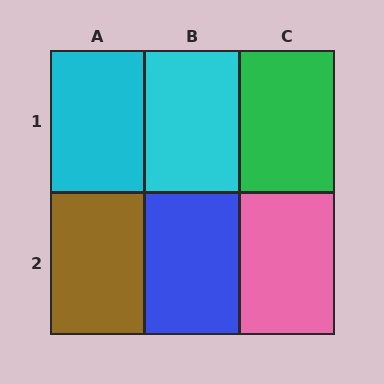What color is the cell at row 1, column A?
Cyan.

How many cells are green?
1 cell is green.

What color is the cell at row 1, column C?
Green.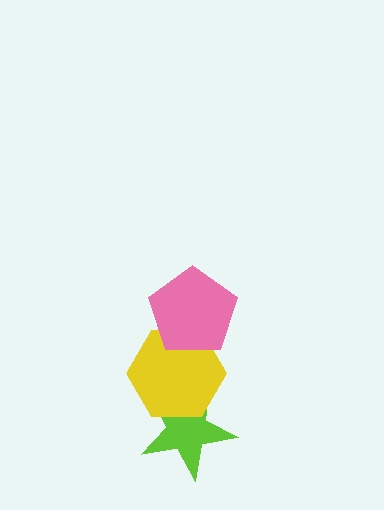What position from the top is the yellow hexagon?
The yellow hexagon is 2nd from the top.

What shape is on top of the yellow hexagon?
The pink pentagon is on top of the yellow hexagon.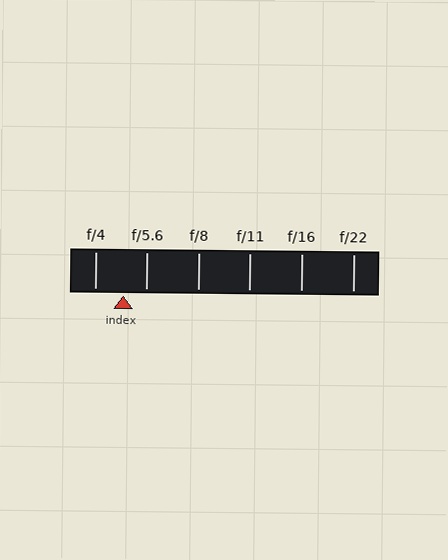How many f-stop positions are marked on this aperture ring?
There are 6 f-stop positions marked.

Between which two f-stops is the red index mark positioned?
The index mark is between f/4 and f/5.6.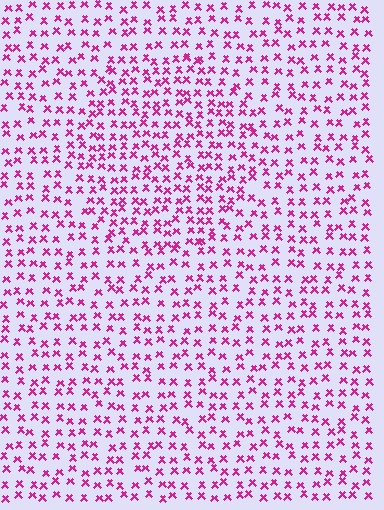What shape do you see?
I see a circle.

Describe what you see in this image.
The image contains small magenta elements arranged at two different densities. A circle-shaped region is visible where the elements are more densely packed than the surrounding area.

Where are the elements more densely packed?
The elements are more densely packed inside the circle boundary.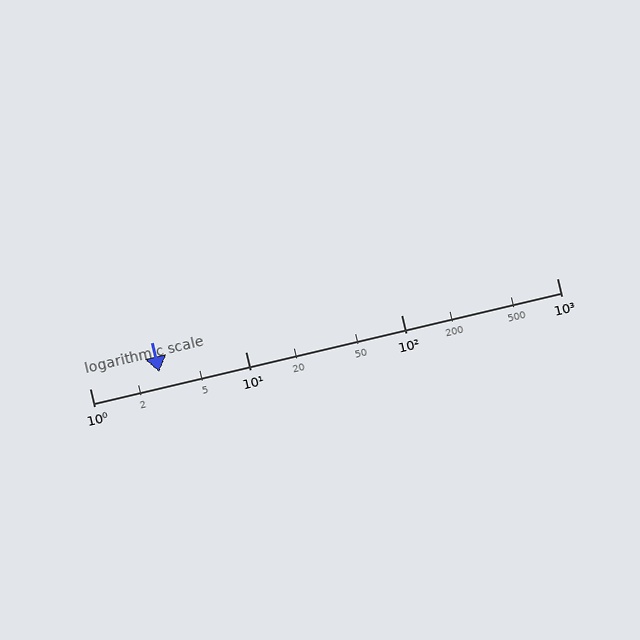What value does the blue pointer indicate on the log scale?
The pointer indicates approximately 2.8.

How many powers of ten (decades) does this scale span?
The scale spans 3 decades, from 1 to 1000.